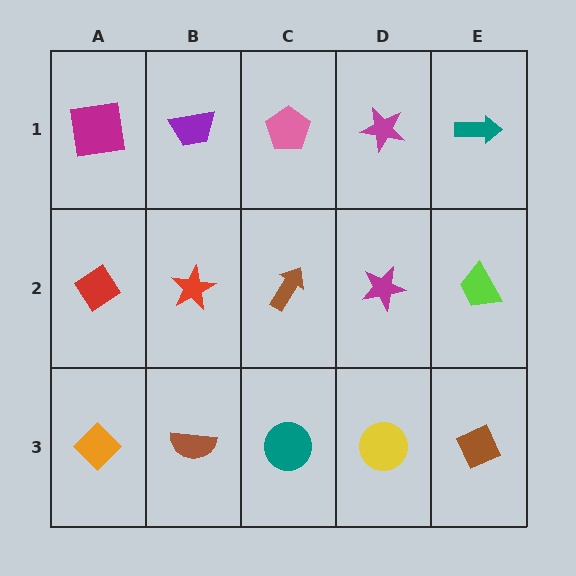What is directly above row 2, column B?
A purple trapezoid.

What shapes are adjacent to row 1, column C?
A brown arrow (row 2, column C), a purple trapezoid (row 1, column B), a magenta star (row 1, column D).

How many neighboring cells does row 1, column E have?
2.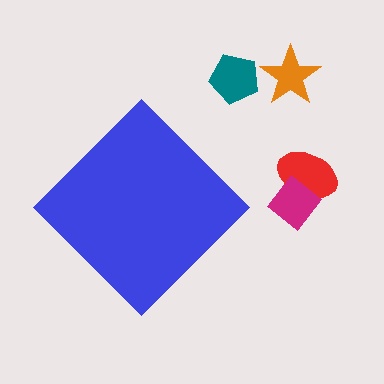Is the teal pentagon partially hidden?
No, the teal pentagon is fully visible.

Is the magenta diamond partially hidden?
No, the magenta diamond is fully visible.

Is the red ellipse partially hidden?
No, the red ellipse is fully visible.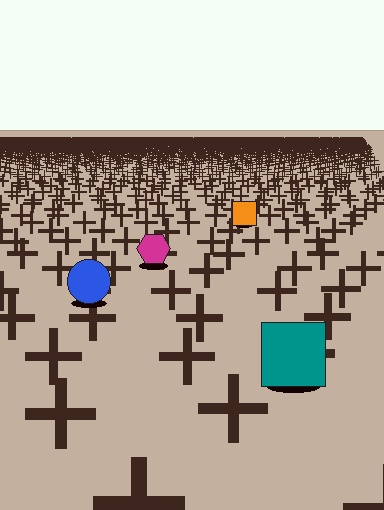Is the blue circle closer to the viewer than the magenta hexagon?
Yes. The blue circle is closer — you can tell from the texture gradient: the ground texture is coarser near it.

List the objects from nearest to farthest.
From nearest to farthest: the teal square, the blue circle, the magenta hexagon, the orange square.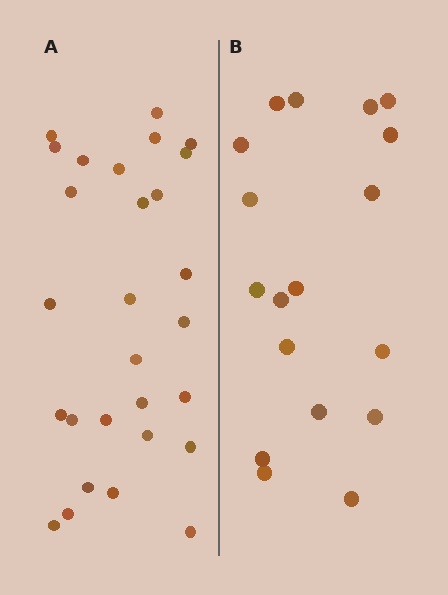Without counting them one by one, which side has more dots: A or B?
Region A (the left region) has more dots.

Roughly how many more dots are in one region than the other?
Region A has roughly 10 or so more dots than region B.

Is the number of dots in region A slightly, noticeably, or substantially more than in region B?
Region A has substantially more. The ratio is roughly 1.6 to 1.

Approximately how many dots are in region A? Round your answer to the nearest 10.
About 30 dots. (The exact count is 28, which rounds to 30.)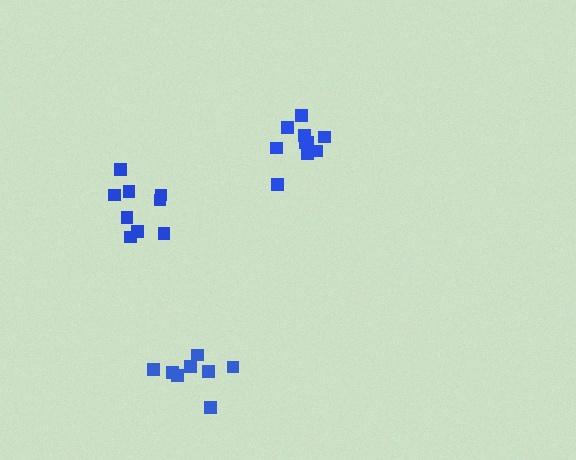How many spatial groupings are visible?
There are 3 spatial groupings.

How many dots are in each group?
Group 1: 9 dots, Group 2: 10 dots, Group 3: 8 dots (27 total).